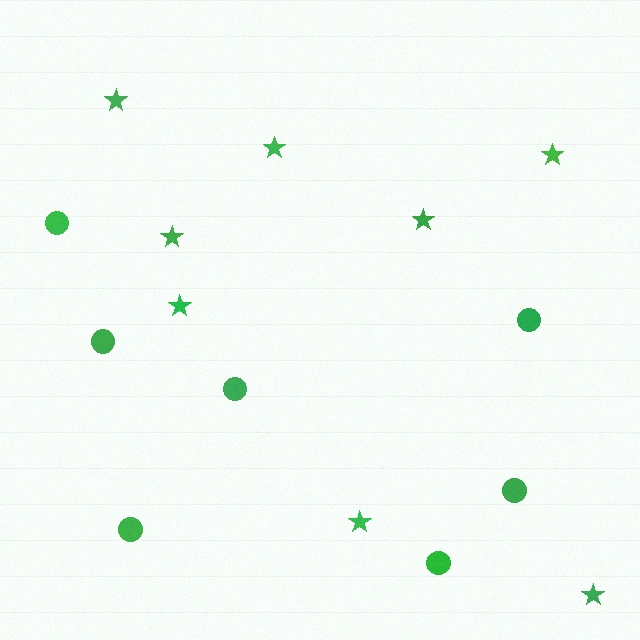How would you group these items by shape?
There are 2 groups: one group of circles (7) and one group of stars (8).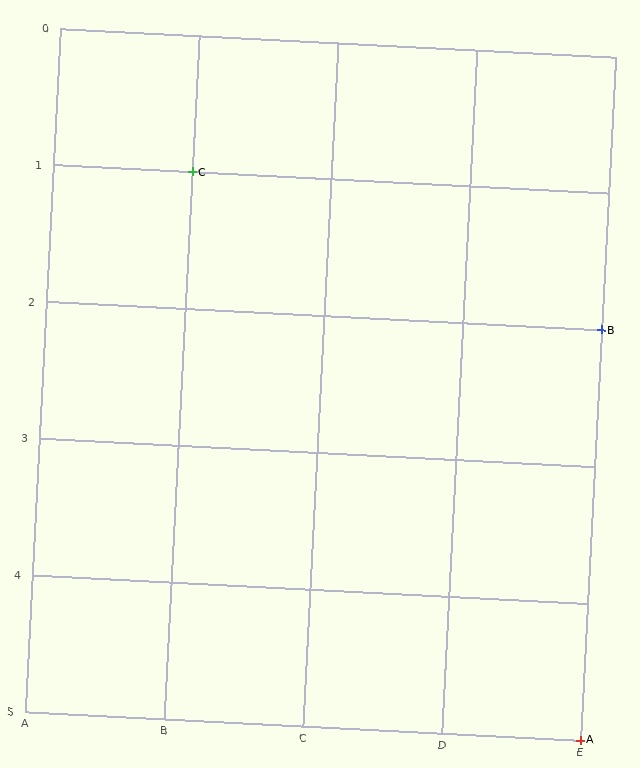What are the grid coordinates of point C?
Point C is at grid coordinates (B, 1).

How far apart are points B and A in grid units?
Points B and A are 3 rows apart.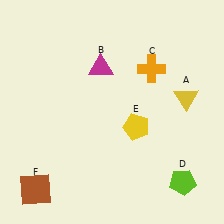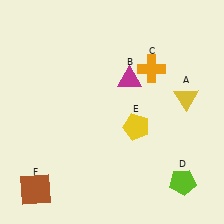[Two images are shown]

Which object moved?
The magenta triangle (B) moved right.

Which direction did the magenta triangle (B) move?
The magenta triangle (B) moved right.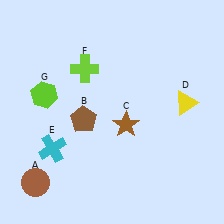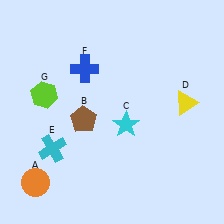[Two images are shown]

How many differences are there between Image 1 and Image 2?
There are 3 differences between the two images.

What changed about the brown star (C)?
In Image 1, C is brown. In Image 2, it changed to cyan.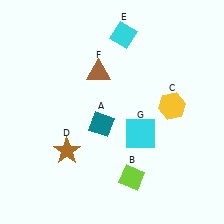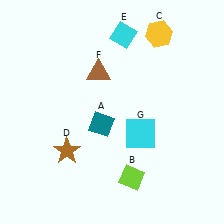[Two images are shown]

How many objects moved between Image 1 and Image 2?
1 object moved between the two images.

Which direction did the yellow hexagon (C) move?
The yellow hexagon (C) moved up.